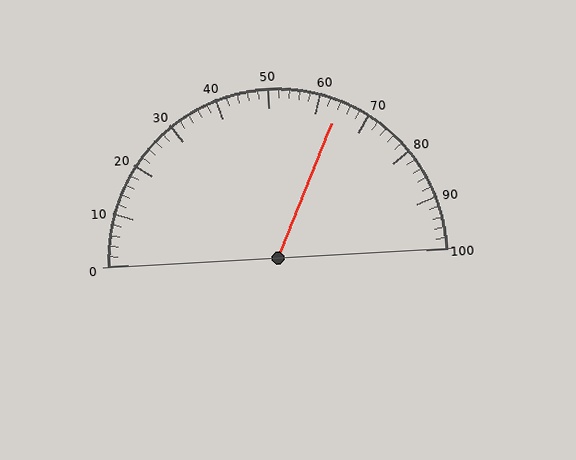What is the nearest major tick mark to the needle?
The nearest major tick mark is 60.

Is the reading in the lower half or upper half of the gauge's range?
The reading is in the upper half of the range (0 to 100).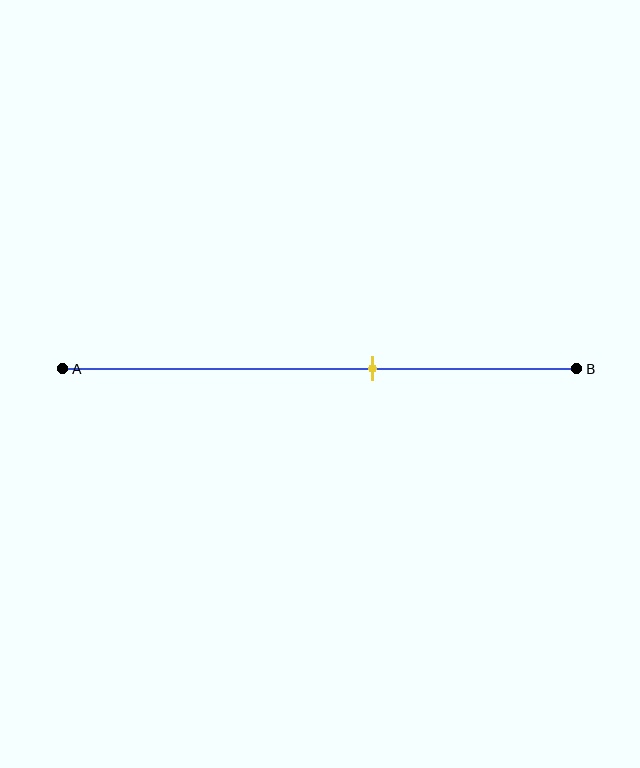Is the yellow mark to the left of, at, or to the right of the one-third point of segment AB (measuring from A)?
The yellow mark is to the right of the one-third point of segment AB.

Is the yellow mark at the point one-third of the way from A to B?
No, the mark is at about 60% from A, not at the 33% one-third point.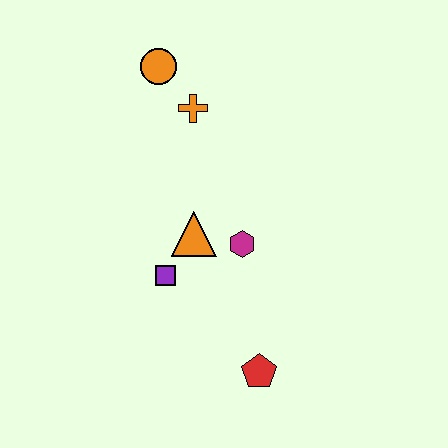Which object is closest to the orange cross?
The orange circle is closest to the orange cross.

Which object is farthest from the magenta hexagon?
The orange circle is farthest from the magenta hexagon.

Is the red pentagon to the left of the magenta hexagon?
No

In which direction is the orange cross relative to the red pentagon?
The orange cross is above the red pentagon.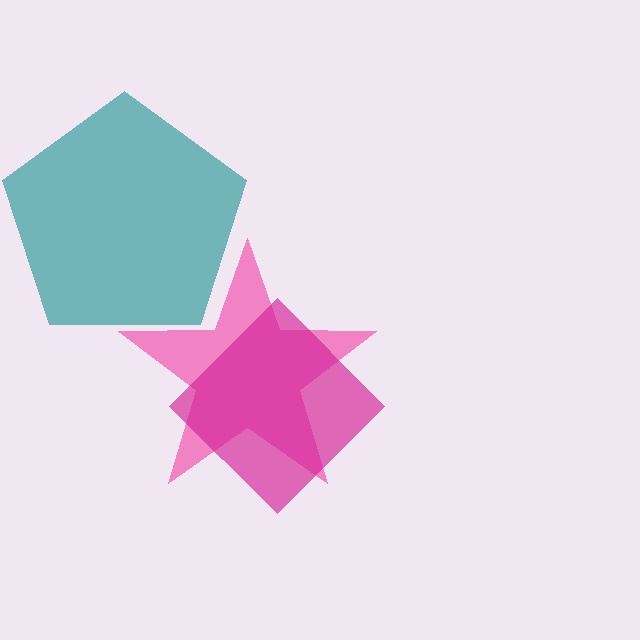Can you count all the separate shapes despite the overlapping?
Yes, there are 3 separate shapes.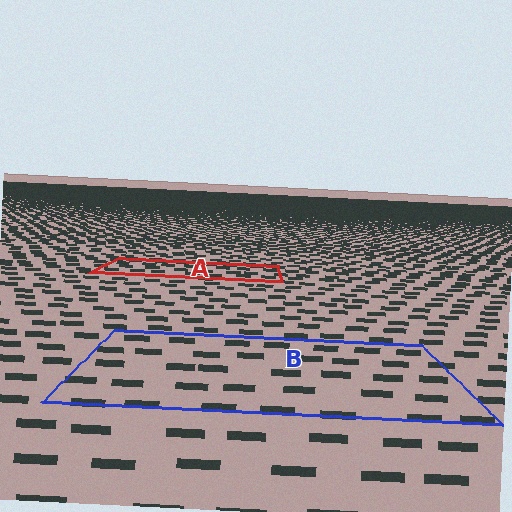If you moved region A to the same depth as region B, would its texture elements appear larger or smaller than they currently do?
They would appear larger. At a closer depth, the same texture elements are projected at a bigger on-screen size.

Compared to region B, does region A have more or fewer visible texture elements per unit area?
Region A has more texture elements per unit area — they are packed more densely because it is farther away.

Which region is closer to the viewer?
Region B is closer. The texture elements there are larger and more spread out.